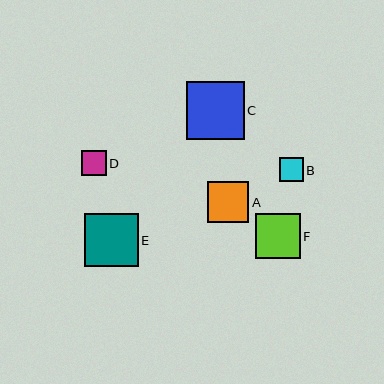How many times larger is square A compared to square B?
Square A is approximately 1.7 times the size of square B.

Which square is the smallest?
Square B is the smallest with a size of approximately 24 pixels.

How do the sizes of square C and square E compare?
Square C and square E are approximately the same size.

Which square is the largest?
Square C is the largest with a size of approximately 57 pixels.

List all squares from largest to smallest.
From largest to smallest: C, E, F, A, D, B.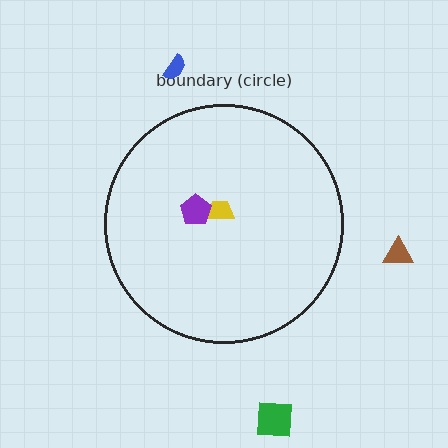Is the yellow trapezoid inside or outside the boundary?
Inside.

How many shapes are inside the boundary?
2 inside, 3 outside.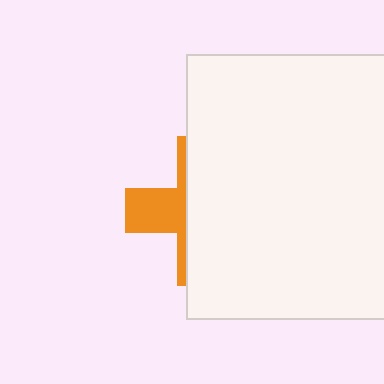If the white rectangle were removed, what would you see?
You would see the complete orange cross.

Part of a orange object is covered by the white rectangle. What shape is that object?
It is a cross.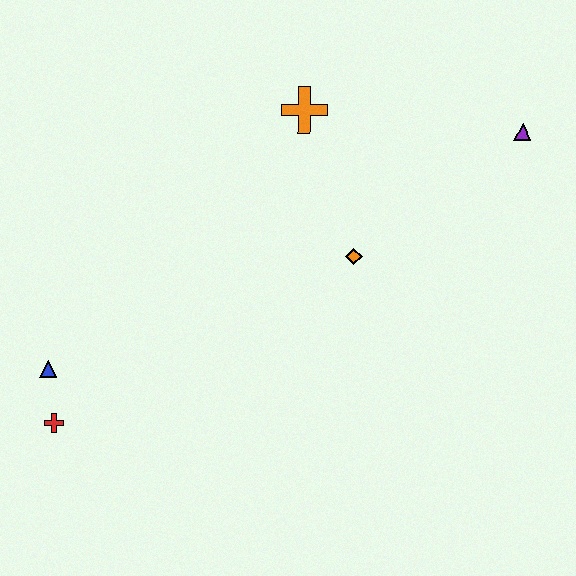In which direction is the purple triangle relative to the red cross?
The purple triangle is to the right of the red cross.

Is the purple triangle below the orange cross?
Yes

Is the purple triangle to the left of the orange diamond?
No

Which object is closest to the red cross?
The blue triangle is closest to the red cross.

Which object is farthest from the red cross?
The purple triangle is farthest from the red cross.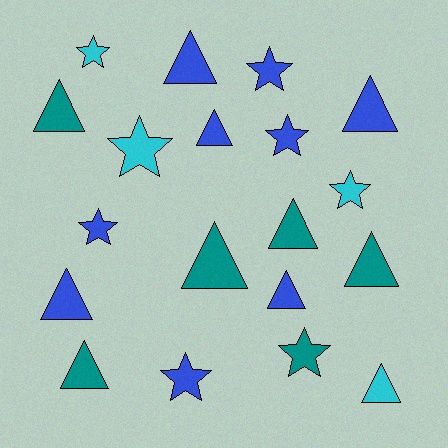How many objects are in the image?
There are 19 objects.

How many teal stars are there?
There is 1 teal star.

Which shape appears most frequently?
Triangle, with 11 objects.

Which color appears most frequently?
Blue, with 9 objects.